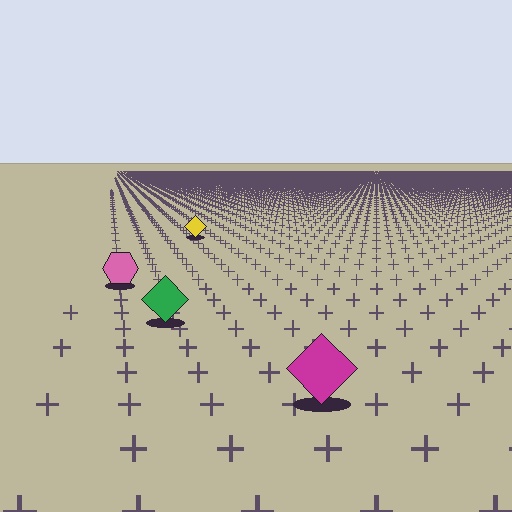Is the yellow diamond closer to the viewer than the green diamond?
No. The green diamond is closer — you can tell from the texture gradient: the ground texture is coarser near it.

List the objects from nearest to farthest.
From nearest to farthest: the magenta diamond, the green diamond, the pink hexagon, the yellow diamond.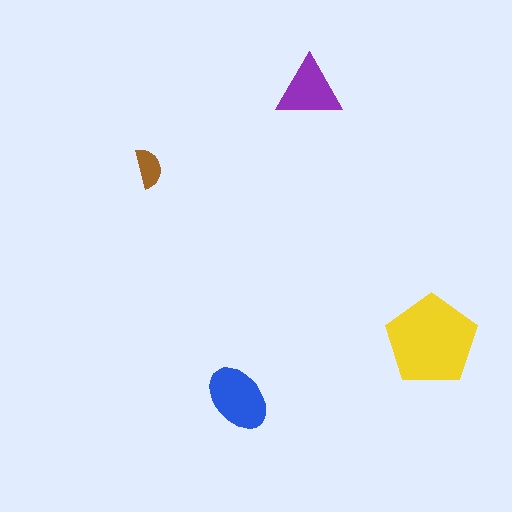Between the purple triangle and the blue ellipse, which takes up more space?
The blue ellipse.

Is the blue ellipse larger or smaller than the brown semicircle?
Larger.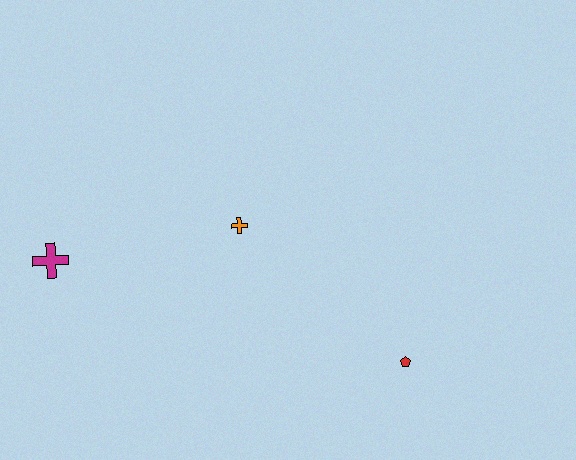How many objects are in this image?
There are 3 objects.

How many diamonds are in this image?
There are no diamonds.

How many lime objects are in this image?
There are no lime objects.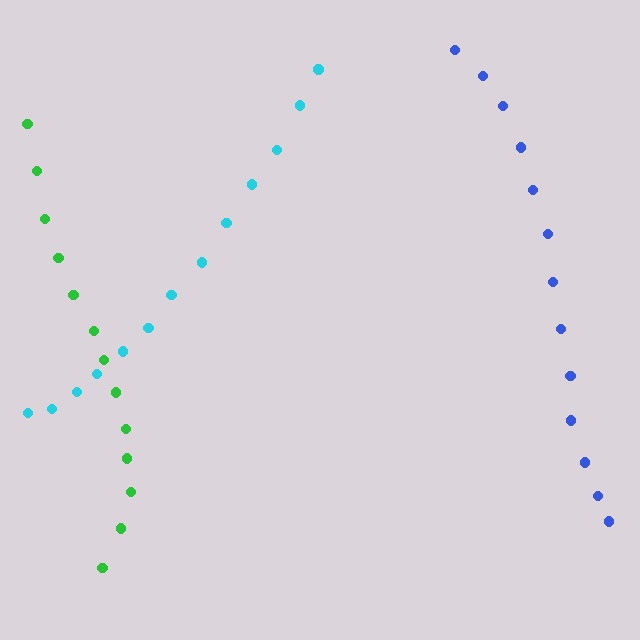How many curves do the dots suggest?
There are 3 distinct paths.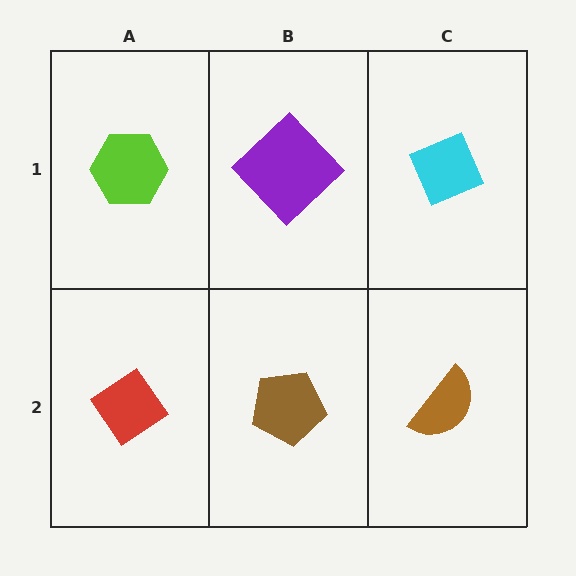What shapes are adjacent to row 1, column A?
A red diamond (row 2, column A), a purple diamond (row 1, column B).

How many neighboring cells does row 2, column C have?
2.